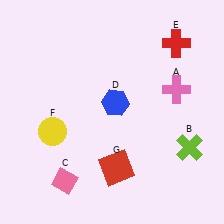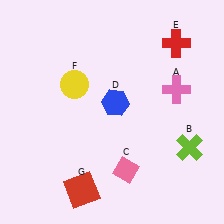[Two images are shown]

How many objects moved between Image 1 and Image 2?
3 objects moved between the two images.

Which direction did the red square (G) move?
The red square (G) moved left.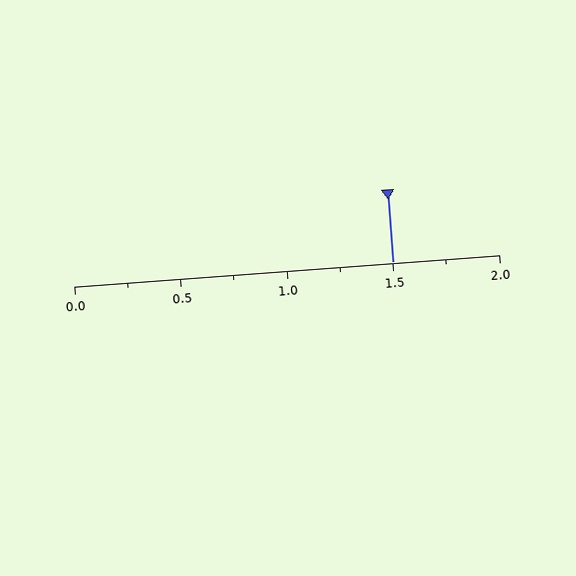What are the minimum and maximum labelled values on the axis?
The axis runs from 0.0 to 2.0.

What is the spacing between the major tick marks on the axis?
The major ticks are spaced 0.5 apart.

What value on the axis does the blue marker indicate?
The marker indicates approximately 1.5.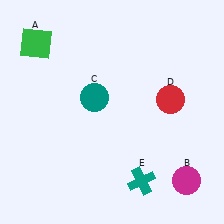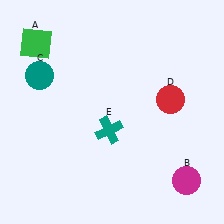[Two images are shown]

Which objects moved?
The objects that moved are: the teal circle (C), the teal cross (E).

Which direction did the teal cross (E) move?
The teal cross (E) moved up.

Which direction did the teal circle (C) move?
The teal circle (C) moved left.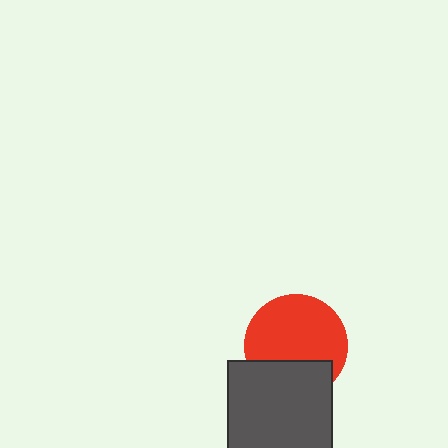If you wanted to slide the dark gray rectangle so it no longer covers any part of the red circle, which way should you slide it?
Slide it down — that is the most direct way to separate the two shapes.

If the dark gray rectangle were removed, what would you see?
You would see the complete red circle.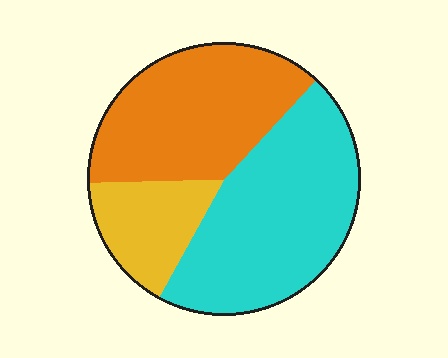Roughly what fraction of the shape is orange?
Orange covers about 40% of the shape.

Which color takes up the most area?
Cyan, at roughly 45%.